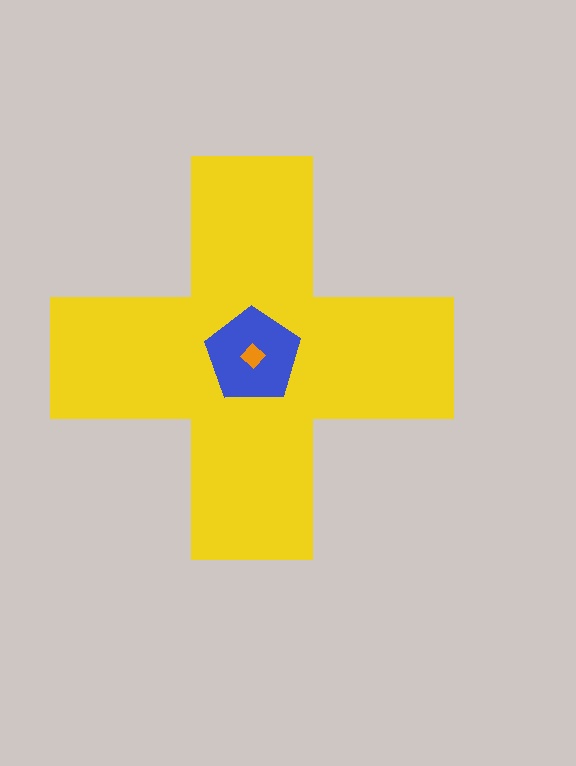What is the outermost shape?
The yellow cross.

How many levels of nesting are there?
3.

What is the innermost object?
The orange diamond.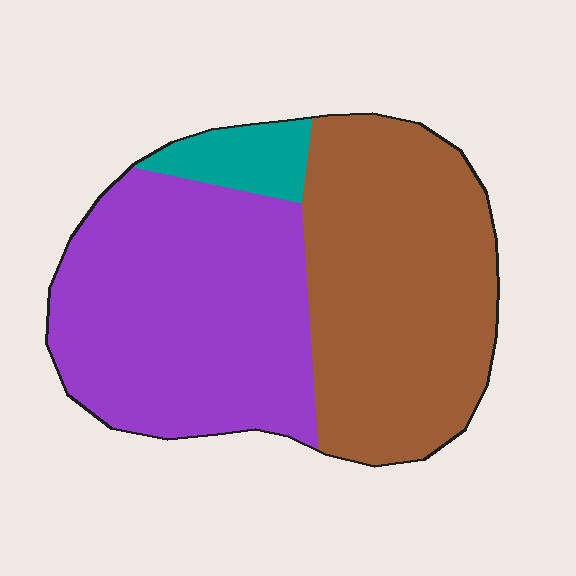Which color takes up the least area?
Teal, at roughly 5%.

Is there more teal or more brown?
Brown.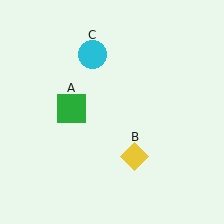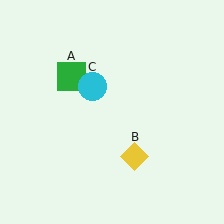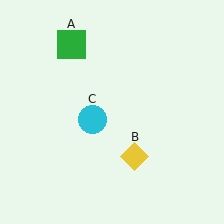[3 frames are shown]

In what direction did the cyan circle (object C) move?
The cyan circle (object C) moved down.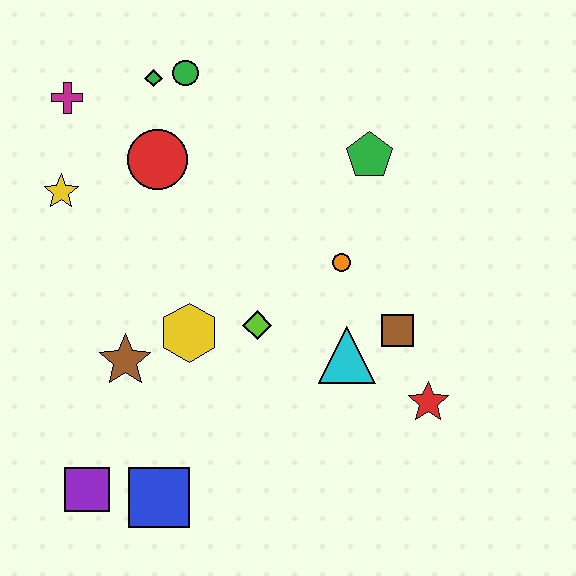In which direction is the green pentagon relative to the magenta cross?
The green pentagon is to the right of the magenta cross.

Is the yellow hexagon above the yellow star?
No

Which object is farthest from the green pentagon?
The purple square is farthest from the green pentagon.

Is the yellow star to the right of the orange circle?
No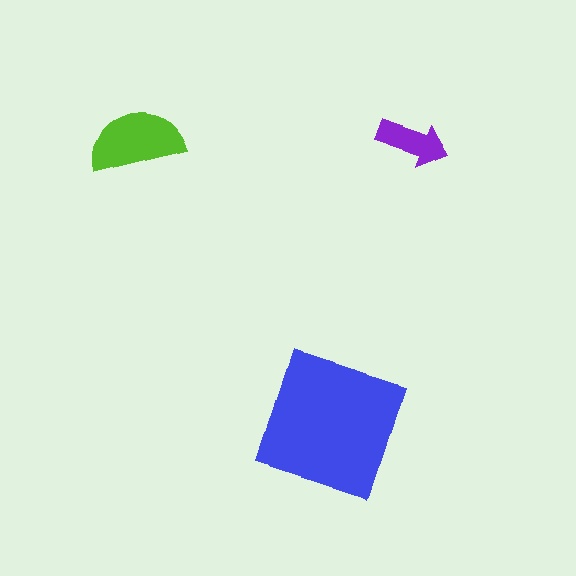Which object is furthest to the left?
The lime semicircle is leftmost.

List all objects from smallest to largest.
The purple arrow, the lime semicircle, the blue square.